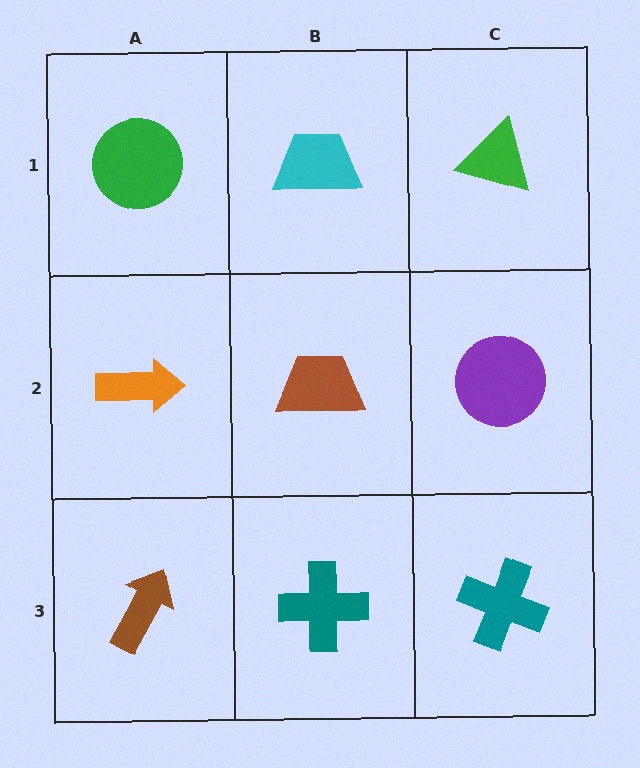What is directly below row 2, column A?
A brown arrow.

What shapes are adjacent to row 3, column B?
A brown trapezoid (row 2, column B), a brown arrow (row 3, column A), a teal cross (row 3, column C).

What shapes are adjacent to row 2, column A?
A green circle (row 1, column A), a brown arrow (row 3, column A), a brown trapezoid (row 2, column B).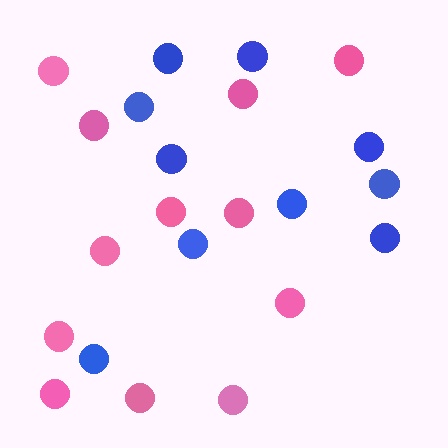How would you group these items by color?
There are 2 groups: one group of blue circles (10) and one group of pink circles (12).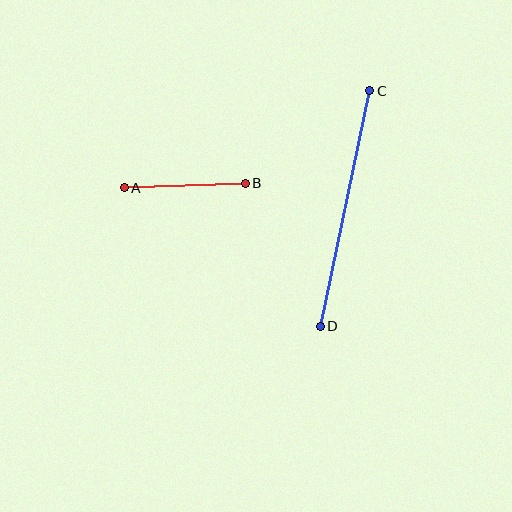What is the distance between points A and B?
The distance is approximately 121 pixels.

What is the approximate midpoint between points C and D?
The midpoint is at approximately (345, 208) pixels.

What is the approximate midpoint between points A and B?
The midpoint is at approximately (185, 185) pixels.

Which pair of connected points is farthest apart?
Points C and D are farthest apart.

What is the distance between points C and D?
The distance is approximately 240 pixels.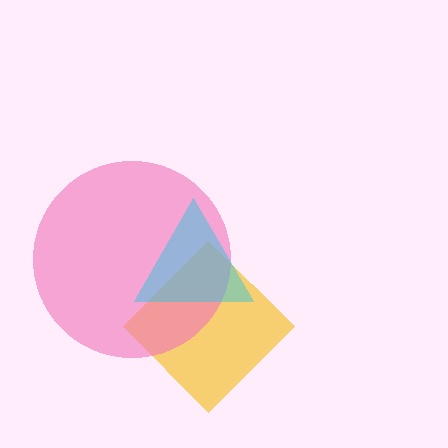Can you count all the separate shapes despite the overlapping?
Yes, there are 3 separate shapes.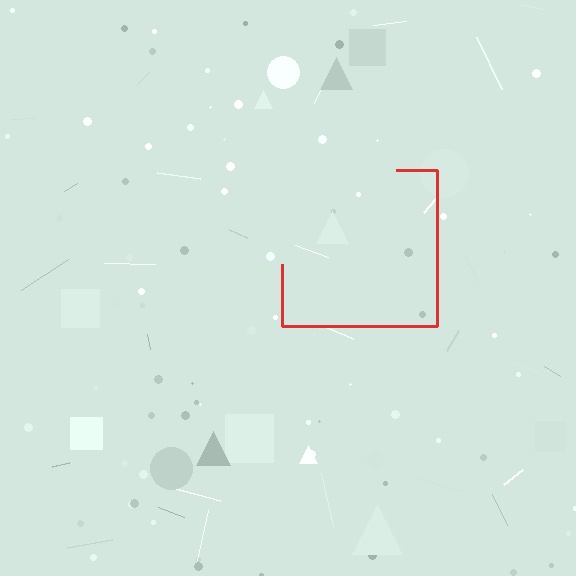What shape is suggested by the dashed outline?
The dashed outline suggests a square.